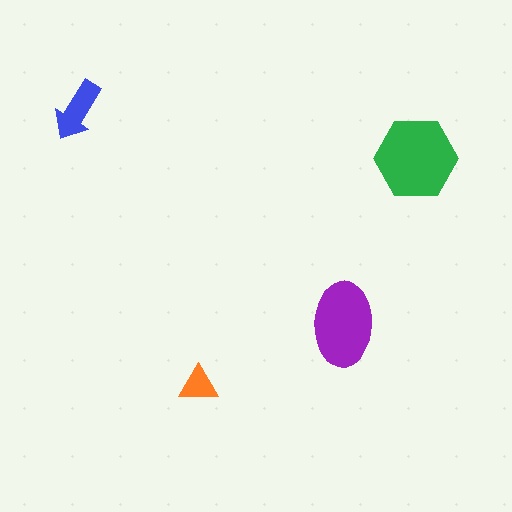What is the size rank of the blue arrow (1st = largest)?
3rd.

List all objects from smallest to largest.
The orange triangle, the blue arrow, the purple ellipse, the green hexagon.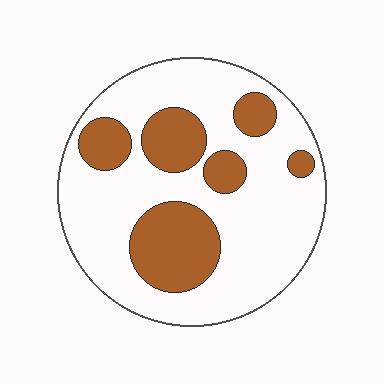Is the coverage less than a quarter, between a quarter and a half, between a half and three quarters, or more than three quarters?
Between a quarter and a half.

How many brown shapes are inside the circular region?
6.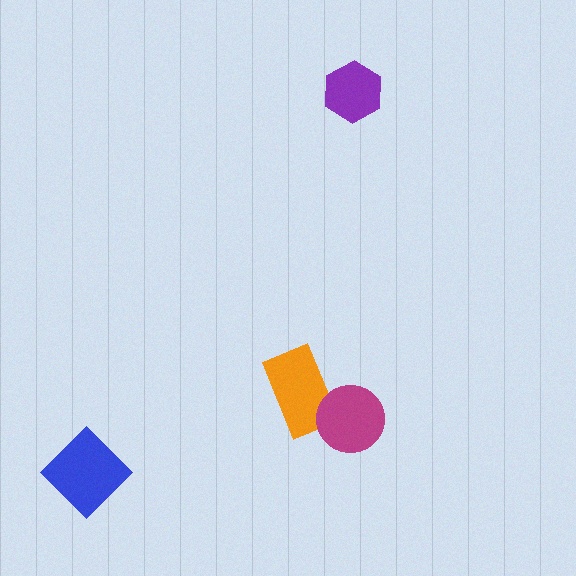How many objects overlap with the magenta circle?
1 object overlaps with the magenta circle.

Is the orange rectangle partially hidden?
Yes, it is partially covered by another shape.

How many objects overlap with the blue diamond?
0 objects overlap with the blue diamond.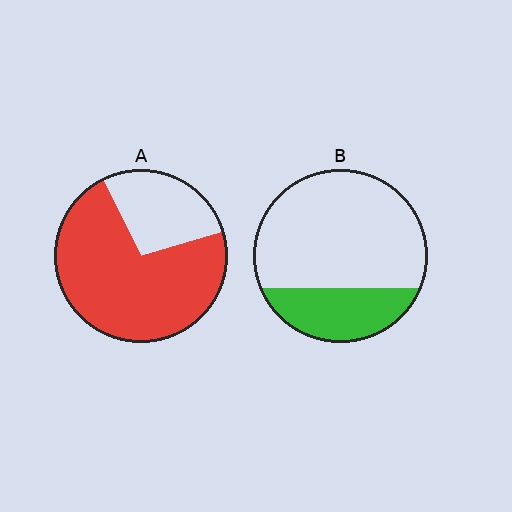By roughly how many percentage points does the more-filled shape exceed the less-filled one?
By roughly 45 percentage points (A over B).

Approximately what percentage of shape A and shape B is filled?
A is approximately 70% and B is approximately 25%.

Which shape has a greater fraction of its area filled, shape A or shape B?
Shape A.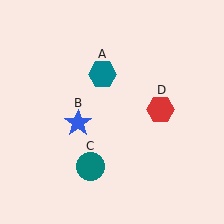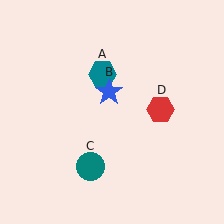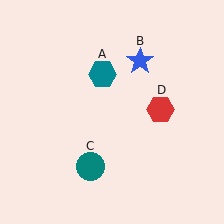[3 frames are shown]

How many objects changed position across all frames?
1 object changed position: blue star (object B).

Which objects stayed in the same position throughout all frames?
Teal hexagon (object A) and teal circle (object C) and red hexagon (object D) remained stationary.